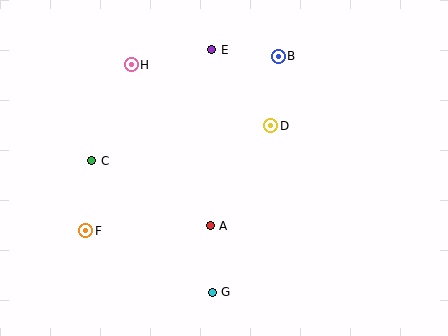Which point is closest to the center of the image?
Point A at (210, 226) is closest to the center.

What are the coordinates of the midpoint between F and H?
The midpoint between F and H is at (109, 148).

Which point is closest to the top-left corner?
Point H is closest to the top-left corner.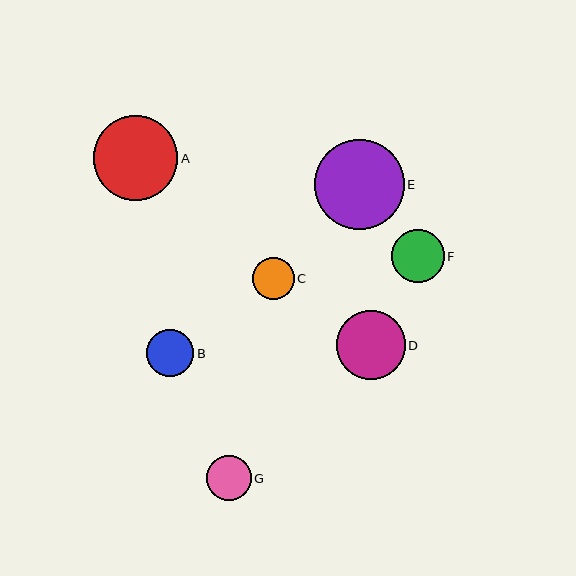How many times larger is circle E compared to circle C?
Circle E is approximately 2.2 times the size of circle C.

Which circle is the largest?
Circle E is the largest with a size of approximately 90 pixels.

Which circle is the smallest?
Circle C is the smallest with a size of approximately 42 pixels.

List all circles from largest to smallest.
From largest to smallest: E, A, D, F, B, G, C.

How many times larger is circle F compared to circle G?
Circle F is approximately 1.2 times the size of circle G.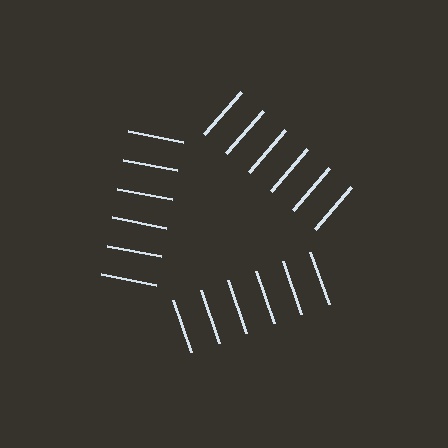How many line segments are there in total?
18 — 6 along each of the 3 edges.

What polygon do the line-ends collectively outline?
An illusory triangle — the line segments terminate on its edges but no continuous stroke is drawn.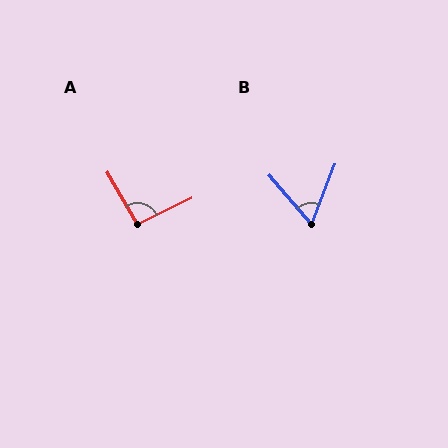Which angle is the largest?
A, at approximately 95 degrees.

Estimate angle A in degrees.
Approximately 95 degrees.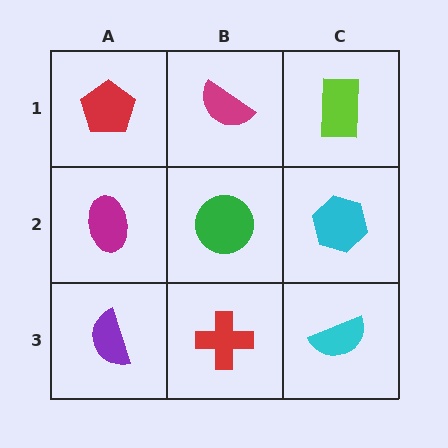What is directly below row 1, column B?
A green circle.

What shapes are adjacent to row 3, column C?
A cyan hexagon (row 2, column C), a red cross (row 3, column B).